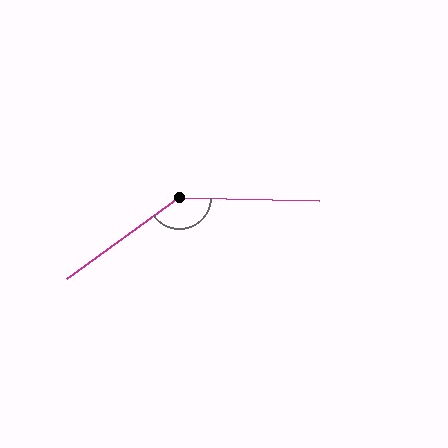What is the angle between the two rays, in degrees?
Approximately 142 degrees.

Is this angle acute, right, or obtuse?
It is obtuse.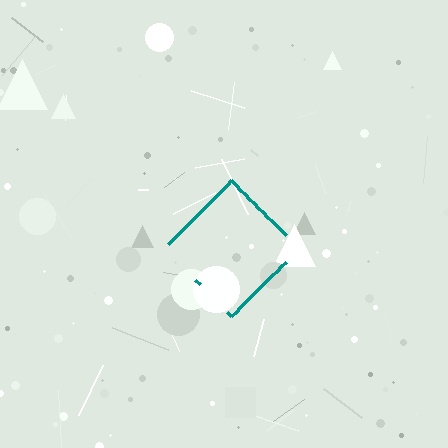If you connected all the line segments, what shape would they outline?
They would outline a diamond.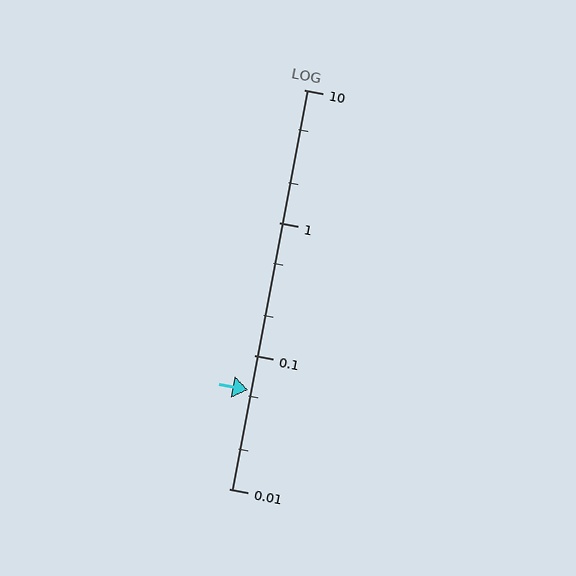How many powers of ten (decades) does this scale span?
The scale spans 3 decades, from 0.01 to 10.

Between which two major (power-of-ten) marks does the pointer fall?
The pointer is between 0.01 and 0.1.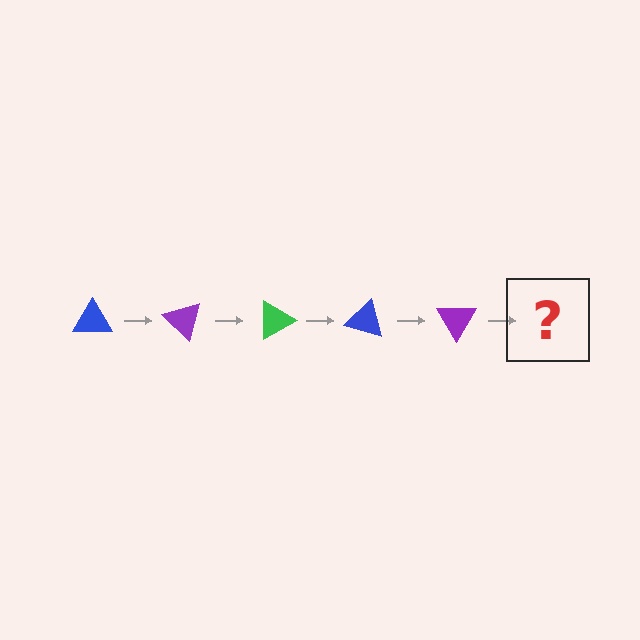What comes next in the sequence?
The next element should be a green triangle, rotated 225 degrees from the start.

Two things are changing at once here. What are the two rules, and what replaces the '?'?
The two rules are that it rotates 45 degrees each step and the color cycles through blue, purple, and green. The '?' should be a green triangle, rotated 225 degrees from the start.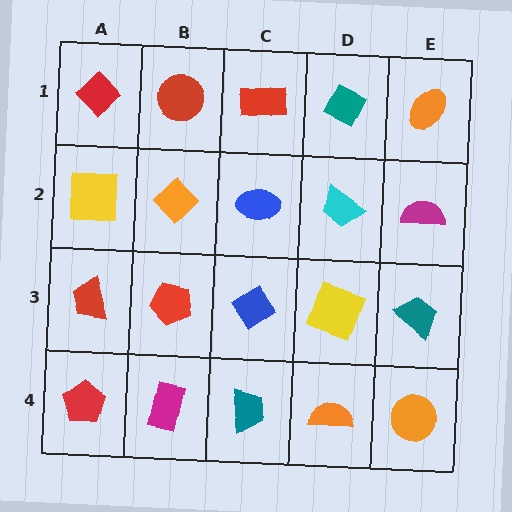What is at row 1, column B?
A red circle.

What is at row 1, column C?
A red rectangle.